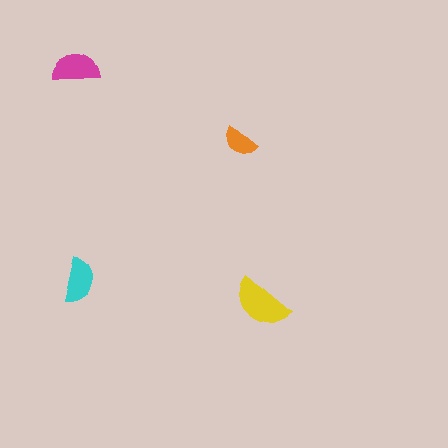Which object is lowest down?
The yellow semicircle is bottommost.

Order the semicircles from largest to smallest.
the yellow one, the magenta one, the cyan one, the orange one.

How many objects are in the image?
There are 4 objects in the image.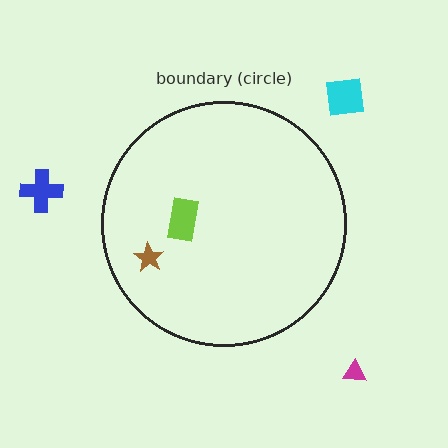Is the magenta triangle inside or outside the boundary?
Outside.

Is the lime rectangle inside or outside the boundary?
Inside.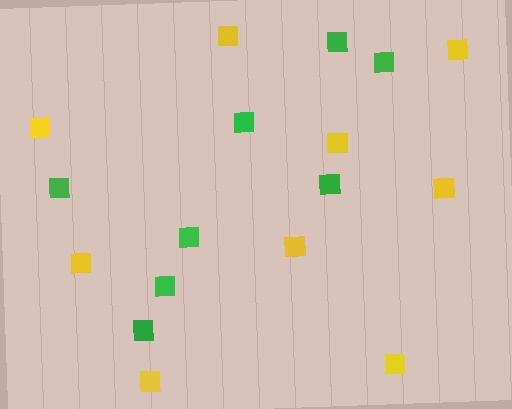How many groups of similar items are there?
There are 2 groups: one group of yellow squares (9) and one group of green squares (8).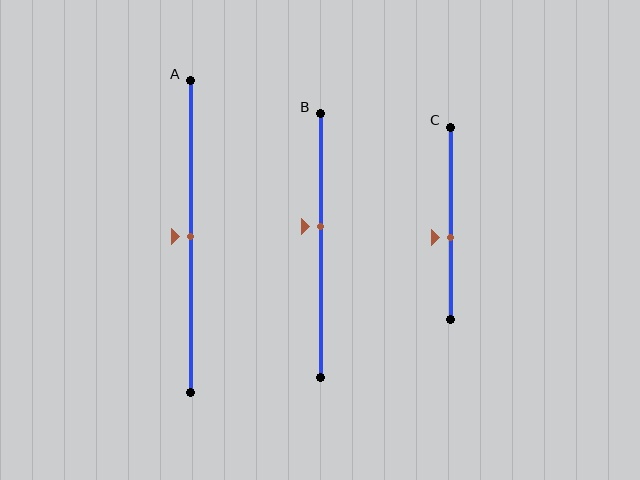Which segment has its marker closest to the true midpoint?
Segment A has its marker closest to the true midpoint.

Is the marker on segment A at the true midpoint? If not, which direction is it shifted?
Yes, the marker on segment A is at the true midpoint.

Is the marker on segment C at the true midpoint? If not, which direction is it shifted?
No, the marker on segment C is shifted downward by about 7% of the segment length.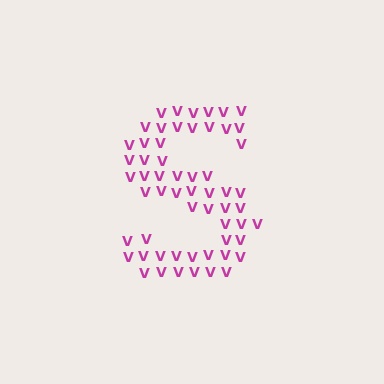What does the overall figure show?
The overall figure shows the letter S.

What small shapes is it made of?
It is made of small letter V's.